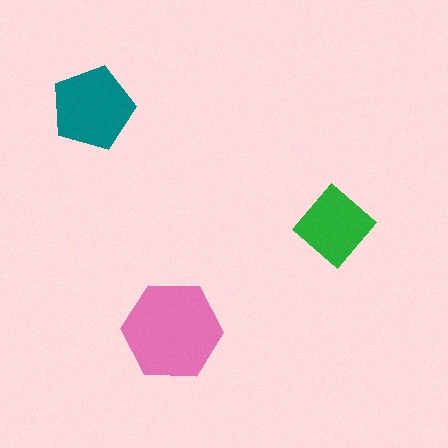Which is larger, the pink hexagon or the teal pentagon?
The pink hexagon.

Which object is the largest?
The pink hexagon.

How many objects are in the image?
There are 3 objects in the image.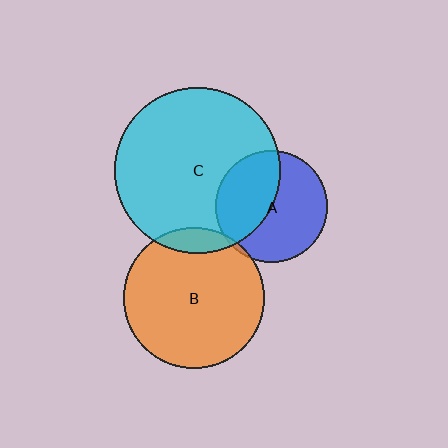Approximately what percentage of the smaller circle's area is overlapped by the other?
Approximately 45%.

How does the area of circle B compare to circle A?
Approximately 1.6 times.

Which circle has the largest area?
Circle C (cyan).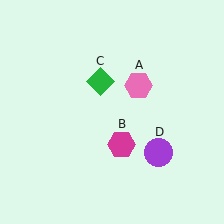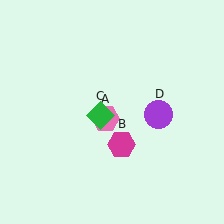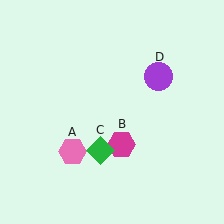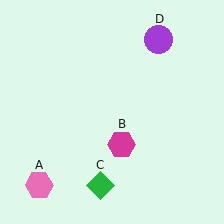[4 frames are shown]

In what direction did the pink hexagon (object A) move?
The pink hexagon (object A) moved down and to the left.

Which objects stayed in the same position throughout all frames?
Magenta hexagon (object B) remained stationary.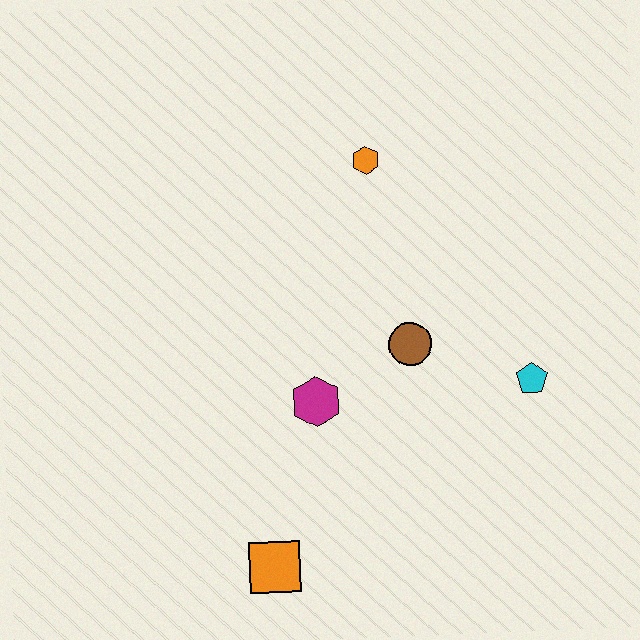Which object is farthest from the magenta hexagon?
The orange hexagon is farthest from the magenta hexagon.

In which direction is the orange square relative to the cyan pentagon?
The orange square is to the left of the cyan pentagon.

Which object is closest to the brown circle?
The magenta hexagon is closest to the brown circle.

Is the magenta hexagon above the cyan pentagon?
No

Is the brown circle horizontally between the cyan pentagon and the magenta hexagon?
Yes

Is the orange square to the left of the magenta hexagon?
Yes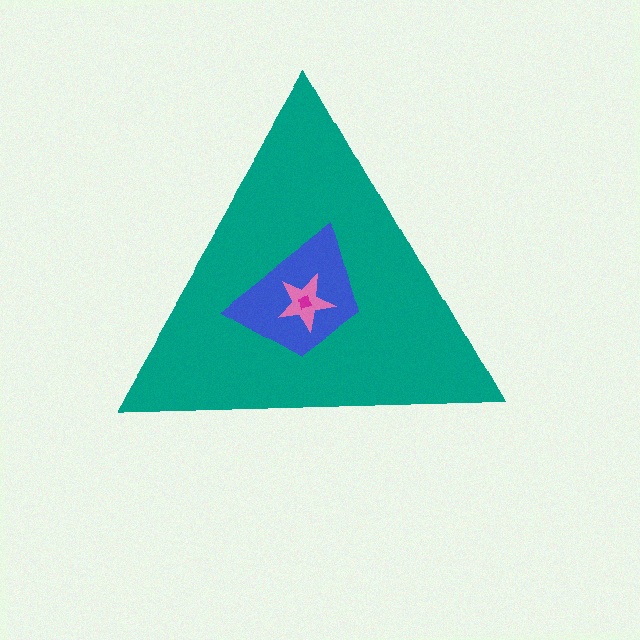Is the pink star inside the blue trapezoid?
Yes.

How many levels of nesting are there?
4.